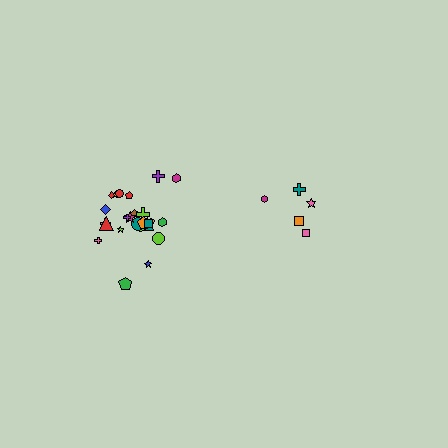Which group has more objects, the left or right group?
The left group.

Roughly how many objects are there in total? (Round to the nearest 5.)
Roughly 30 objects in total.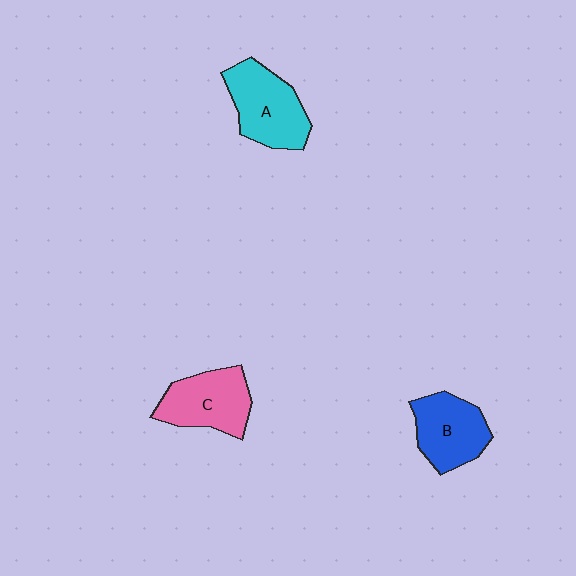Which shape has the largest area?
Shape A (cyan).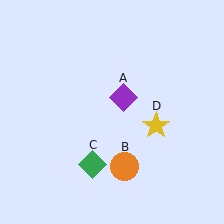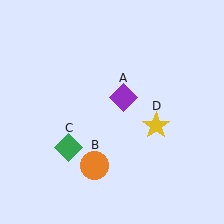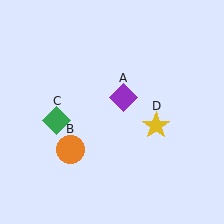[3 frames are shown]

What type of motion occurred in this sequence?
The orange circle (object B), green diamond (object C) rotated clockwise around the center of the scene.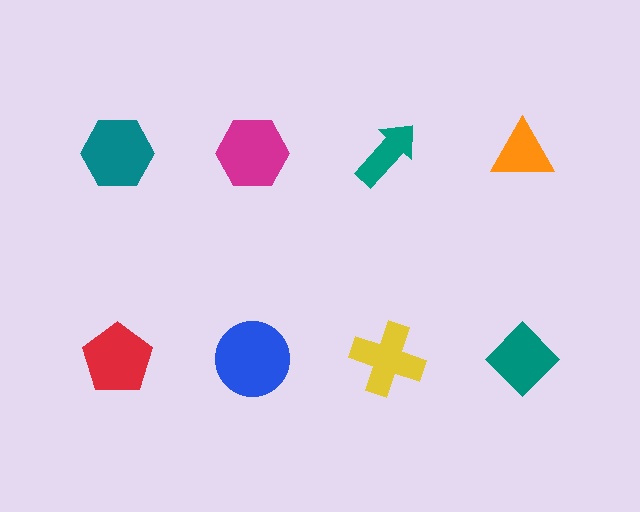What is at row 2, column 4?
A teal diamond.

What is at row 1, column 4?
An orange triangle.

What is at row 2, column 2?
A blue circle.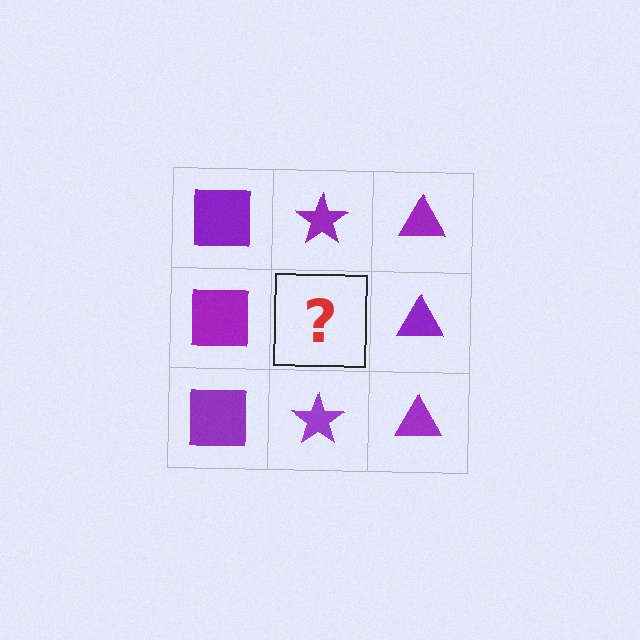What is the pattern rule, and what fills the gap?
The rule is that each column has a consistent shape. The gap should be filled with a purple star.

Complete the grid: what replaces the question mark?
The question mark should be replaced with a purple star.